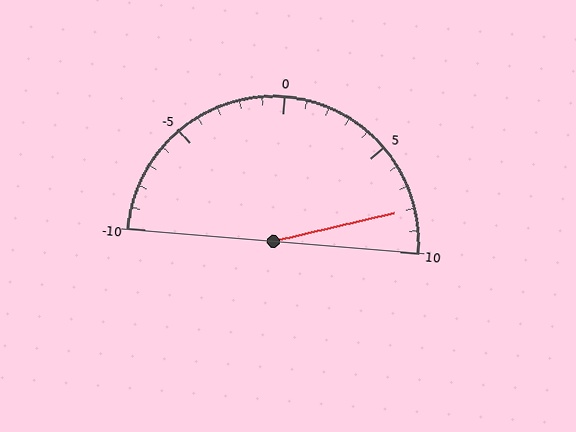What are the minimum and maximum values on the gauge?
The gauge ranges from -10 to 10.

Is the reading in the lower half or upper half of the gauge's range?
The reading is in the upper half of the range (-10 to 10).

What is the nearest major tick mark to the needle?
The nearest major tick mark is 10.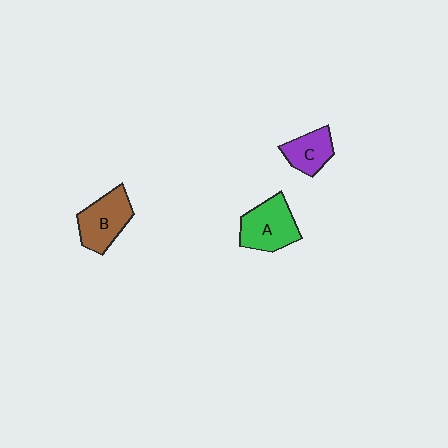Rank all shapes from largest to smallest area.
From largest to smallest: A (green), B (brown), C (purple).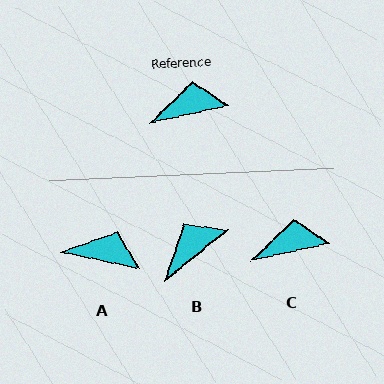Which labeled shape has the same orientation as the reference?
C.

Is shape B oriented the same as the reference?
No, it is off by about 27 degrees.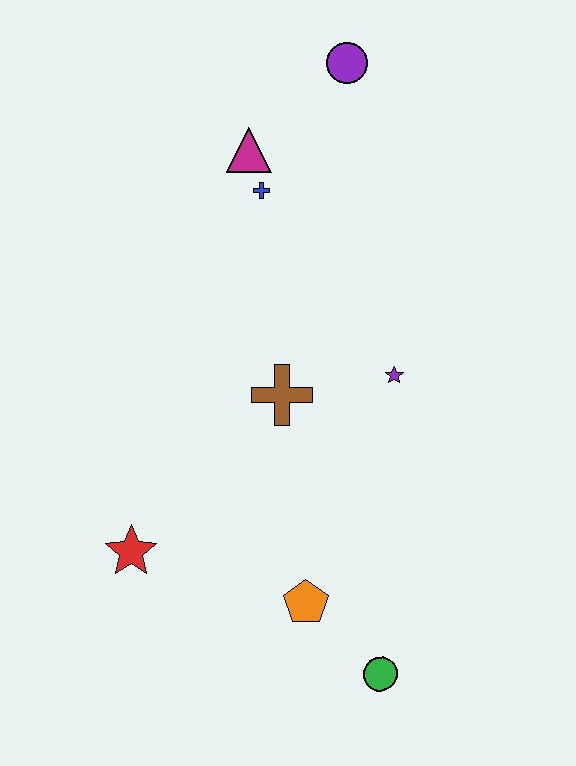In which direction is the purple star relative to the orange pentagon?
The purple star is above the orange pentagon.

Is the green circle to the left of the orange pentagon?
No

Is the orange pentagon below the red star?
Yes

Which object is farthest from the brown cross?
The purple circle is farthest from the brown cross.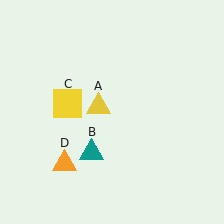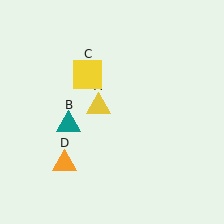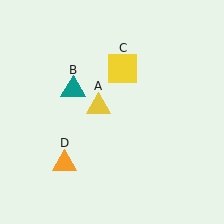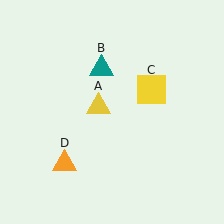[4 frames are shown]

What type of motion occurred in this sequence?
The teal triangle (object B), yellow square (object C) rotated clockwise around the center of the scene.